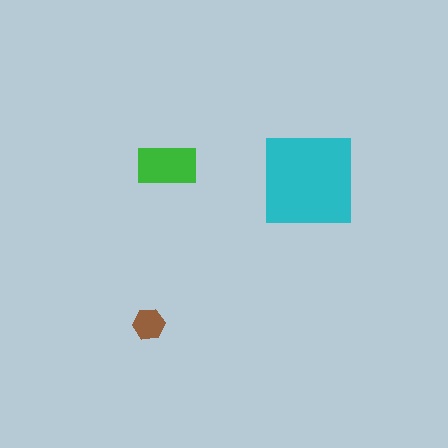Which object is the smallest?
The brown hexagon.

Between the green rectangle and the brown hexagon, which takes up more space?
The green rectangle.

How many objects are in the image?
There are 3 objects in the image.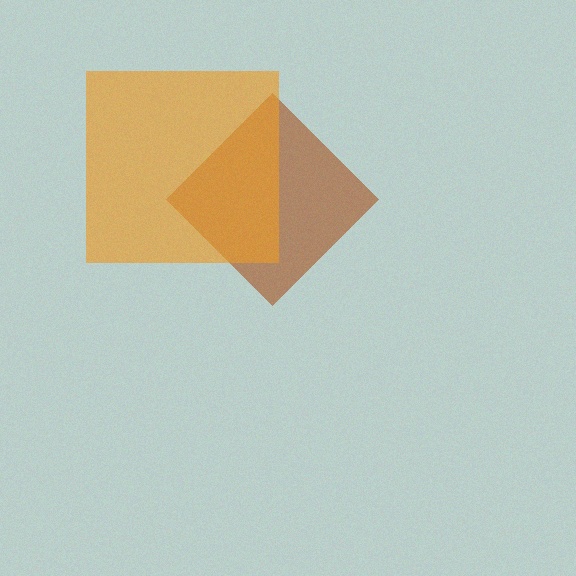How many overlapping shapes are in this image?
There are 2 overlapping shapes in the image.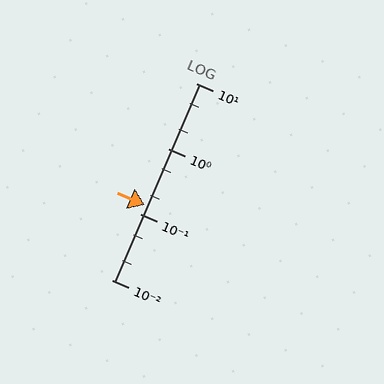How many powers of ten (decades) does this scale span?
The scale spans 3 decades, from 0.01 to 10.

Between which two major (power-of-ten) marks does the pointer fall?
The pointer is between 0.1 and 1.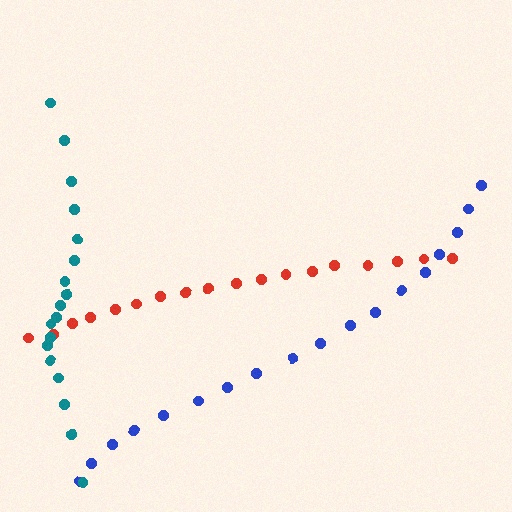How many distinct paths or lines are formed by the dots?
There are 3 distinct paths.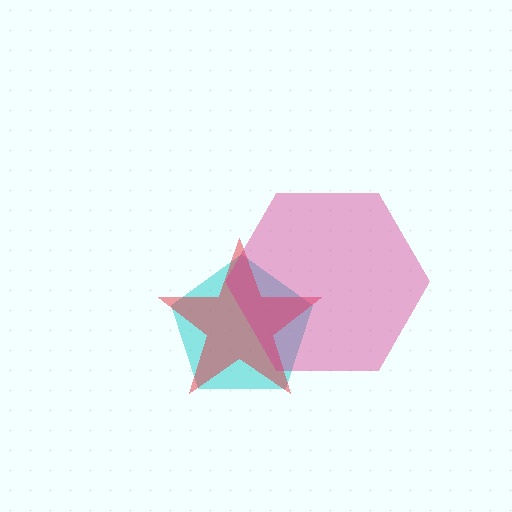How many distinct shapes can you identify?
There are 3 distinct shapes: a cyan pentagon, a red star, a magenta hexagon.